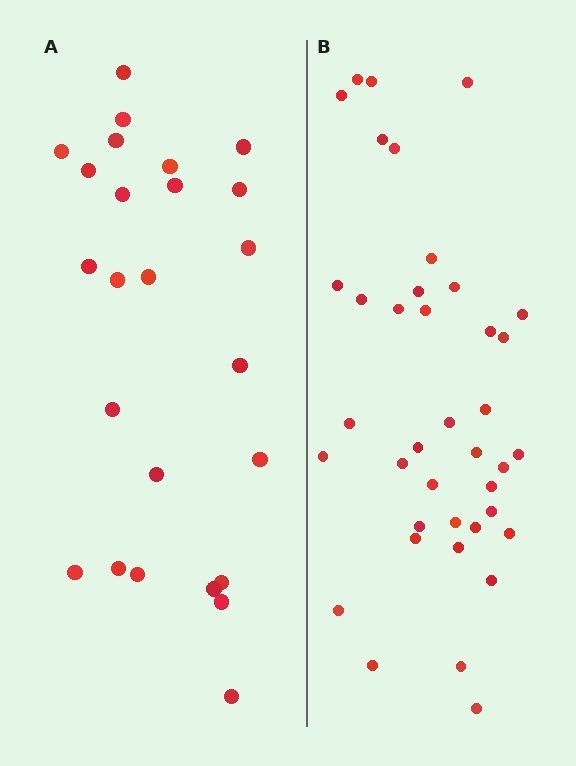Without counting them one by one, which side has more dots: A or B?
Region B (the right region) has more dots.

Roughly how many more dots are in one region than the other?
Region B has approximately 15 more dots than region A.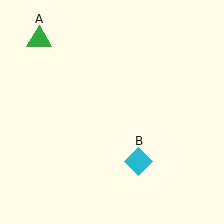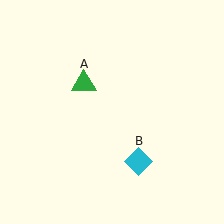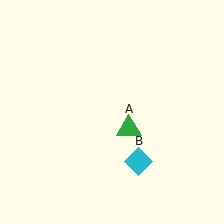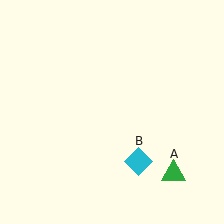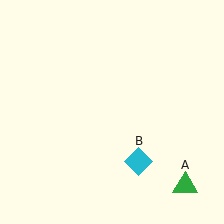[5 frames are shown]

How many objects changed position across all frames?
1 object changed position: green triangle (object A).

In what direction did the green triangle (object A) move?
The green triangle (object A) moved down and to the right.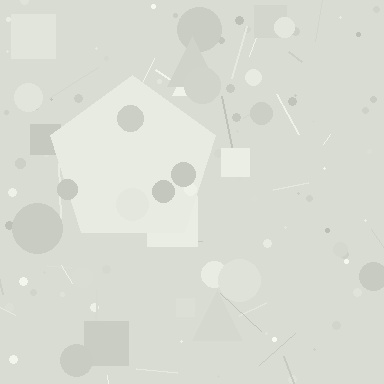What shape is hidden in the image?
A pentagon is hidden in the image.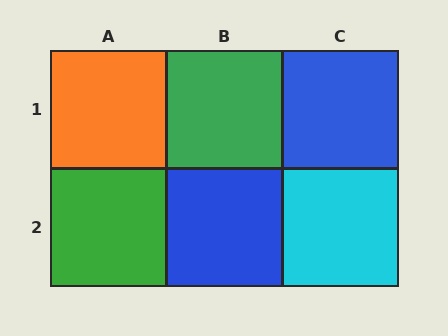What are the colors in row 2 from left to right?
Green, blue, cyan.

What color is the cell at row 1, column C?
Blue.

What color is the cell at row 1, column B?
Green.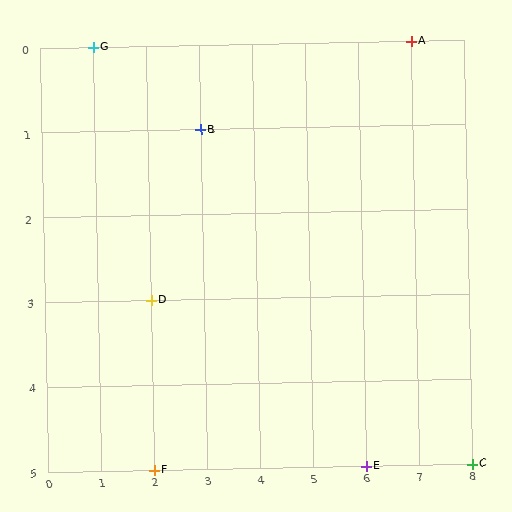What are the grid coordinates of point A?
Point A is at grid coordinates (7, 0).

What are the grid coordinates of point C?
Point C is at grid coordinates (8, 5).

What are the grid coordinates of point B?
Point B is at grid coordinates (3, 1).